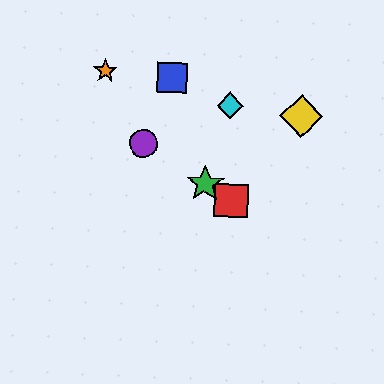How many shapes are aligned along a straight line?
3 shapes (the red square, the green star, the purple circle) are aligned along a straight line.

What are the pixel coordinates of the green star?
The green star is at (205, 184).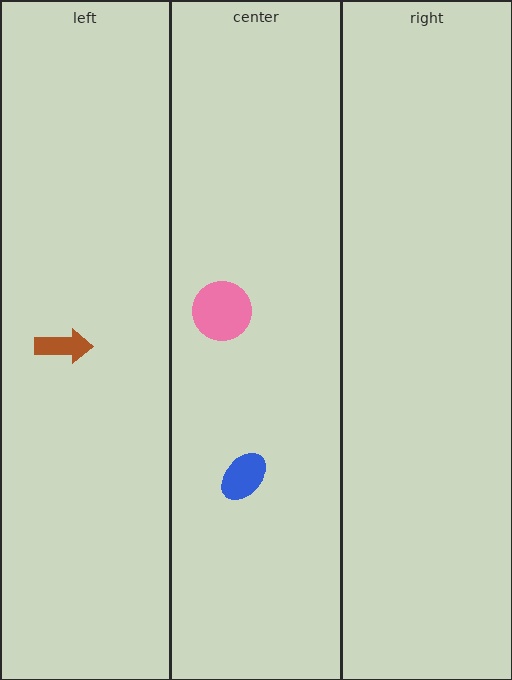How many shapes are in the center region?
2.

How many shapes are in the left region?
1.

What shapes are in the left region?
The brown arrow.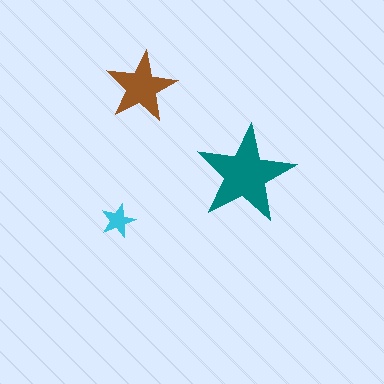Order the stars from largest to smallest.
the teal one, the brown one, the cyan one.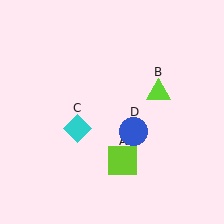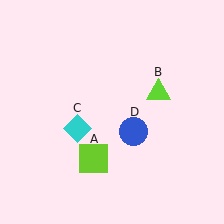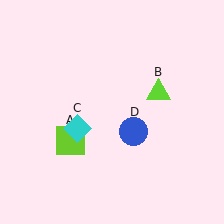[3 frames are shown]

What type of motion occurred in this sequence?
The lime square (object A) rotated clockwise around the center of the scene.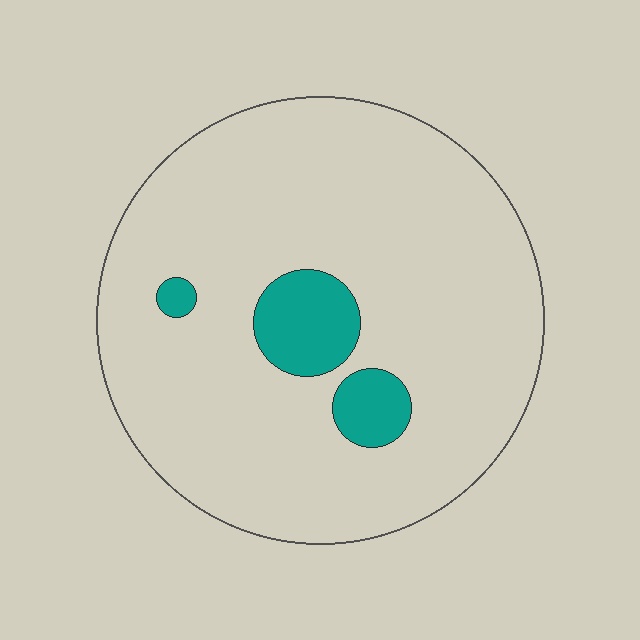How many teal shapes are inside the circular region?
3.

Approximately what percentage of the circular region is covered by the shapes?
Approximately 10%.